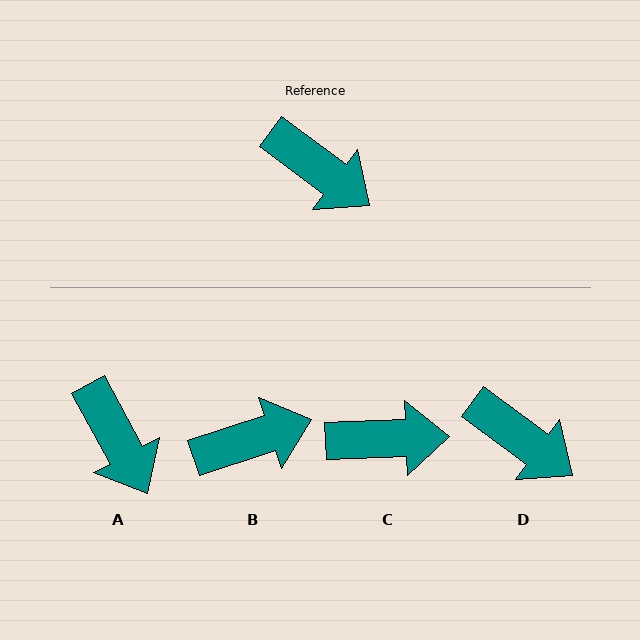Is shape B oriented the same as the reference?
No, it is off by about 55 degrees.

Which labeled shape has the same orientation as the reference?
D.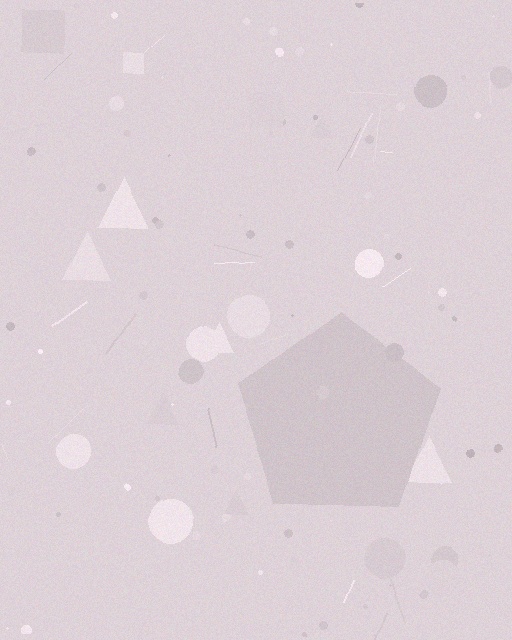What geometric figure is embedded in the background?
A pentagon is embedded in the background.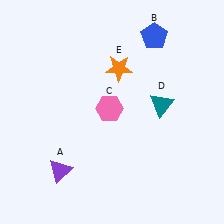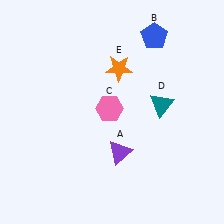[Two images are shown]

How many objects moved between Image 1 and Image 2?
1 object moved between the two images.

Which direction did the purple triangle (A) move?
The purple triangle (A) moved right.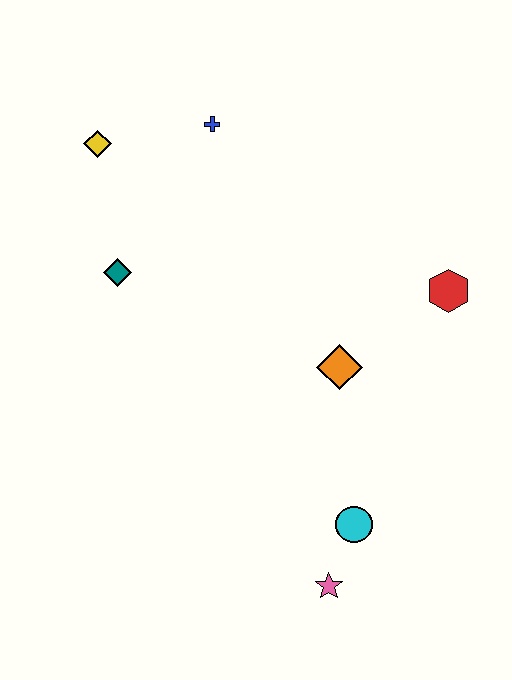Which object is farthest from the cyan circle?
The yellow diamond is farthest from the cyan circle.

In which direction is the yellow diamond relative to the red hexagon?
The yellow diamond is to the left of the red hexagon.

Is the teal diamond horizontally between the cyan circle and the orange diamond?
No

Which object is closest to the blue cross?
The yellow diamond is closest to the blue cross.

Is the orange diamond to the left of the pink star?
No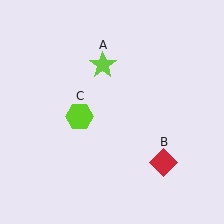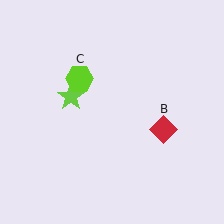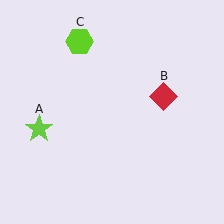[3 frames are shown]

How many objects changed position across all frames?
3 objects changed position: lime star (object A), red diamond (object B), lime hexagon (object C).